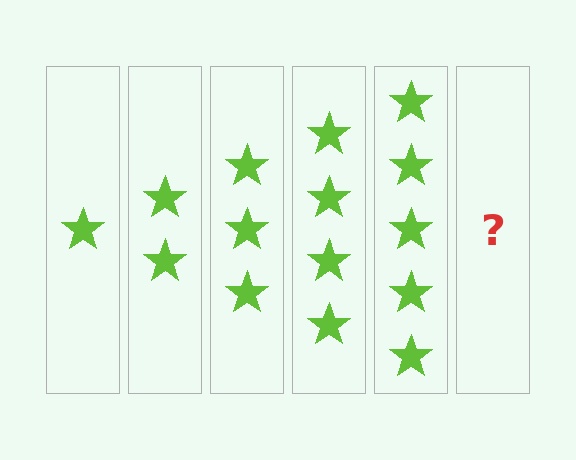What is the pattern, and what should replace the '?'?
The pattern is that each step adds one more star. The '?' should be 6 stars.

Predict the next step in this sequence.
The next step is 6 stars.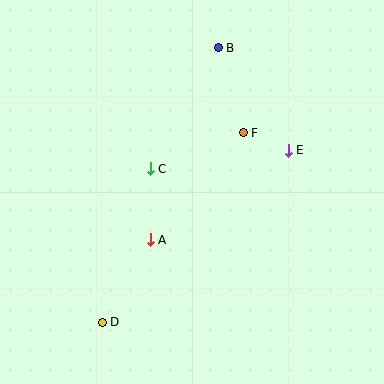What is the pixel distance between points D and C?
The distance between D and C is 161 pixels.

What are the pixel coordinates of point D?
Point D is at (102, 322).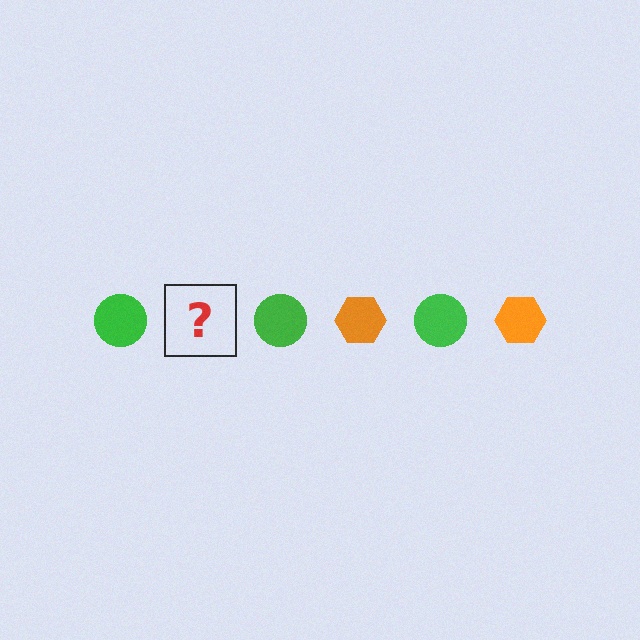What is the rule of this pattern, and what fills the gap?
The rule is that the pattern alternates between green circle and orange hexagon. The gap should be filled with an orange hexagon.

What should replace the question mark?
The question mark should be replaced with an orange hexagon.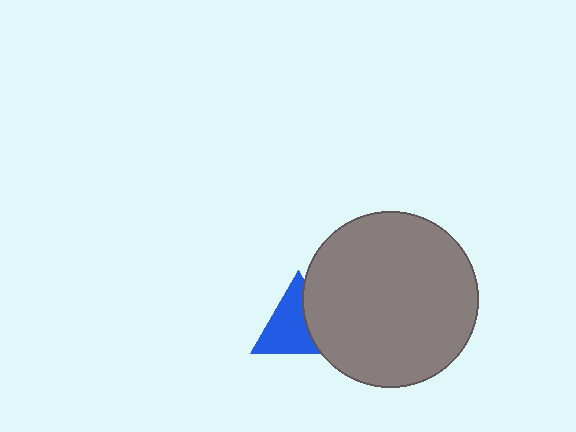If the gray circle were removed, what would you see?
You would see the complete blue triangle.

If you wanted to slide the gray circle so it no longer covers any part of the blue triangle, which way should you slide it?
Slide it right — that is the most direct way to separate the two shapes.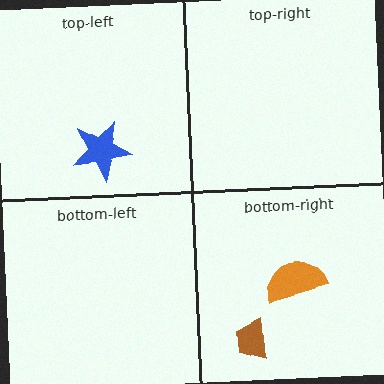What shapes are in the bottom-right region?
The brown trapezoid, the orange semicircle.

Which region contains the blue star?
The top-left region.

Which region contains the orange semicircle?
The bottom-right region.